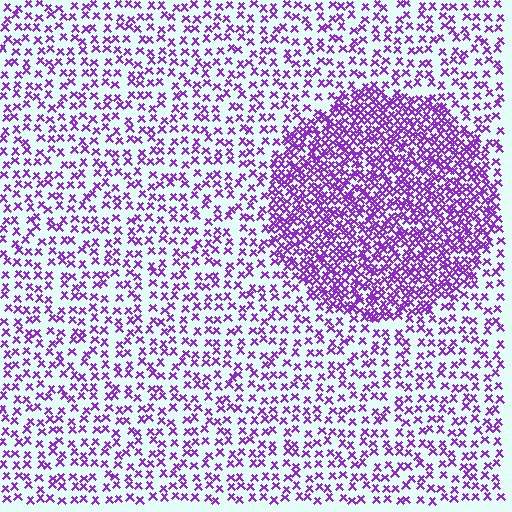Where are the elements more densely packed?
The elements are more densely packed inside the circle boundary.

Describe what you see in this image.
The image contains small purple elements arranged at two different densities. A circle-shaped region is visible where the elements are more densely packed than the surrounding area.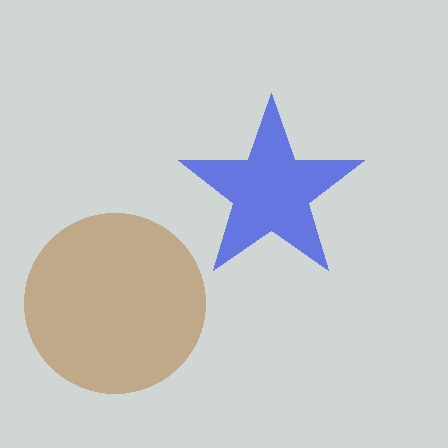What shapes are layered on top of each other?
The layered shapes are: a brown circle, a blue star.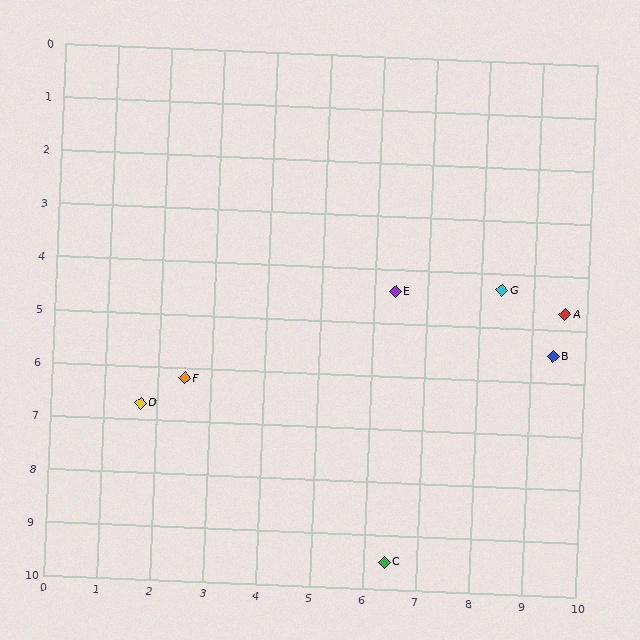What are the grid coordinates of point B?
Point B is at approximately (9.4, 5.5).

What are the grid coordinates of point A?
Point A is at approximately (9.6, 4.7).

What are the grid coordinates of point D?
Point D is at approximately (1.7, 6.7).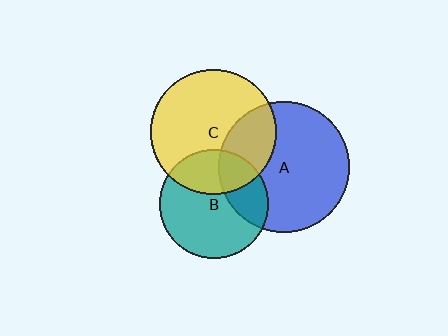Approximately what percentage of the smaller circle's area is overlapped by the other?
Approximately 30%.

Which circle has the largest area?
Circle A (blue).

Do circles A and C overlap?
Yes.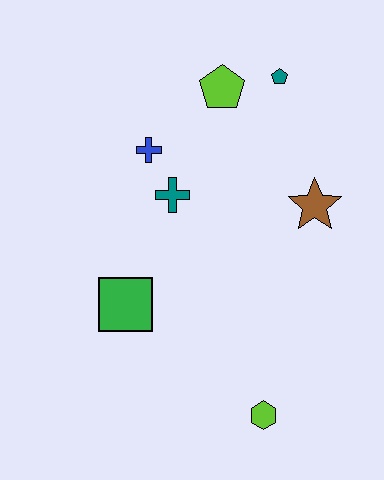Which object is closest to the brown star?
The teal pentagon is closest to the brown star.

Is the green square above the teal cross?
No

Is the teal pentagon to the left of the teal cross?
No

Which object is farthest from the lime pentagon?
The lime hexagon is farthest from the lime pentagon.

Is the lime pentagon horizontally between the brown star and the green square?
Yes